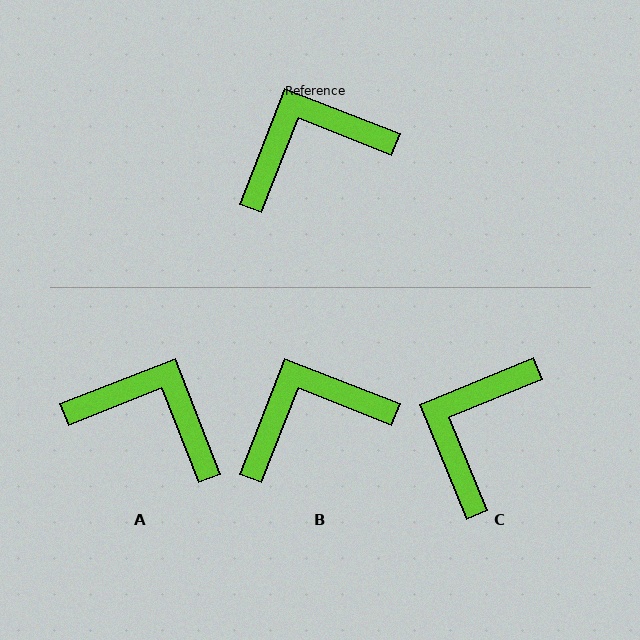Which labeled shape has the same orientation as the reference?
B.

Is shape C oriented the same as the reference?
No, it is off by about 44 degrees.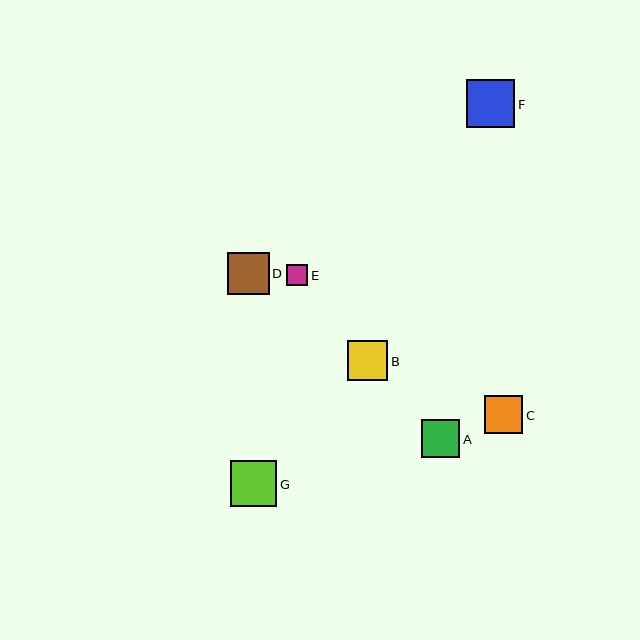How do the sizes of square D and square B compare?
Square D and square B are approximately the same size.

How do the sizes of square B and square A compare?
Square B and square A are approximately the same size.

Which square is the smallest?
Square E is the smallest with a size of approximately 21 pixels.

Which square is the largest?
Square F is the largest with a size of approximately 48 pixels.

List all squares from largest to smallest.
From largest to smallest: F, G, D, B, A, C, E.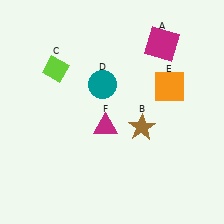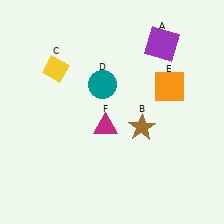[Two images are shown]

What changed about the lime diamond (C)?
In Image 1, C is lime. In Image 2, it changed to yellow.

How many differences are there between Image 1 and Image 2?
There are 2 differences between the two images.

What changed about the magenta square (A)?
In Image 1, A is magenta. In Image 2, it changed to purple.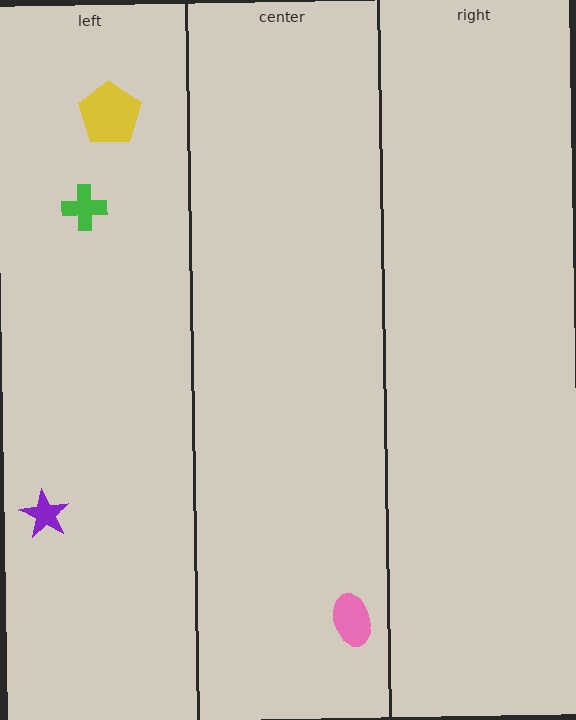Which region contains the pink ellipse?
The center region.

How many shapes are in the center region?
1.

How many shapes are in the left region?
3.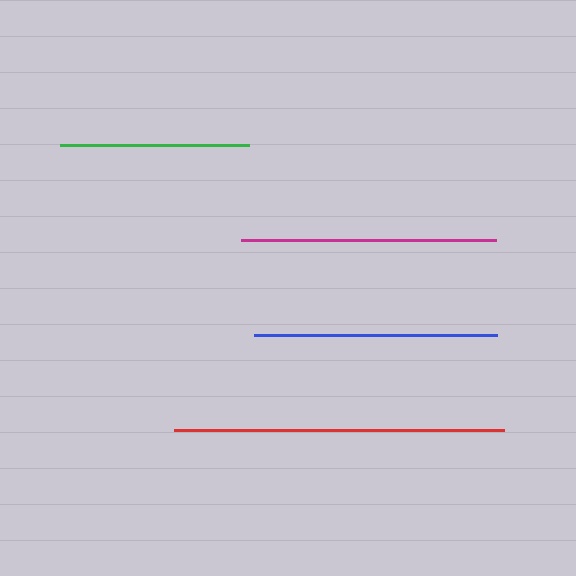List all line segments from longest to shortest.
From longest to shortest: red, magenta, blue, green.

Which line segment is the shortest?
The green line is the shortest at approximately 189 pixels.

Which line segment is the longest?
The red line is the longest at approximately 330 pixels.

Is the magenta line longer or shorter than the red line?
The red line is longer than the magenta line.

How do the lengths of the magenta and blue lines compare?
The magenta and blue lines are approximately the same length.